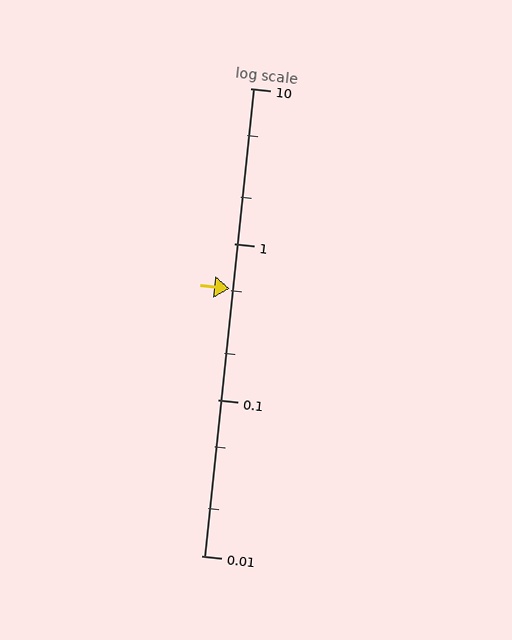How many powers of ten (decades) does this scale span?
The scale spans 3 decades, from 0.01 to 10.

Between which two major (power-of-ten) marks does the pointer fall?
The pointer is between 0.1 and 1.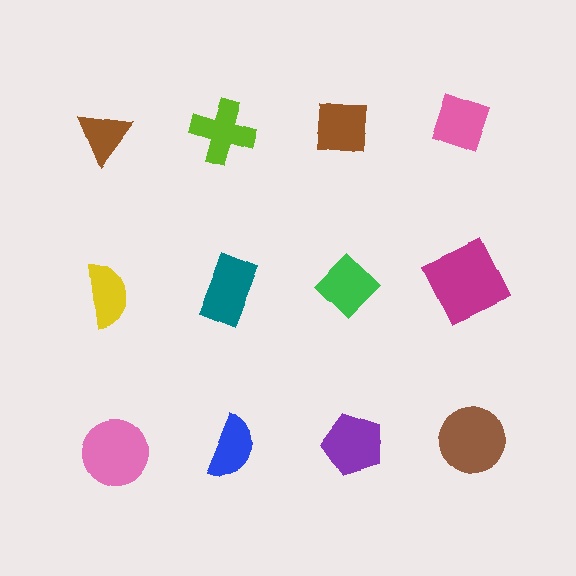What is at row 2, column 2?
A teal rectangle.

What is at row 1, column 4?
A pink diamond.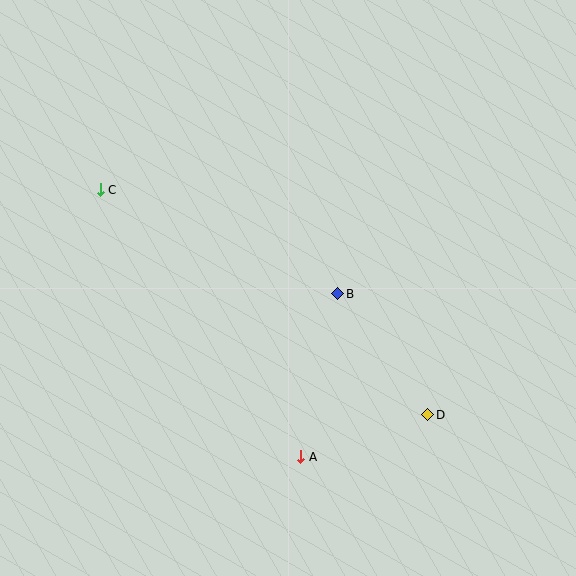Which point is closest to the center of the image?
Point B at (338, 294) is closest to the center.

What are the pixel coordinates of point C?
Point C is at (100, 190).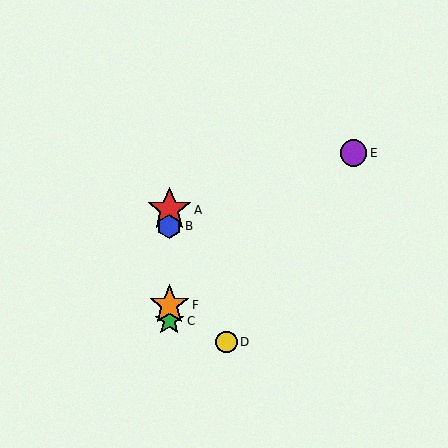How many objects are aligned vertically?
4 objects (A, B, C, F) are aligned vertically.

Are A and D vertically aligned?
No, A is at x≈169 and D is at x≈227.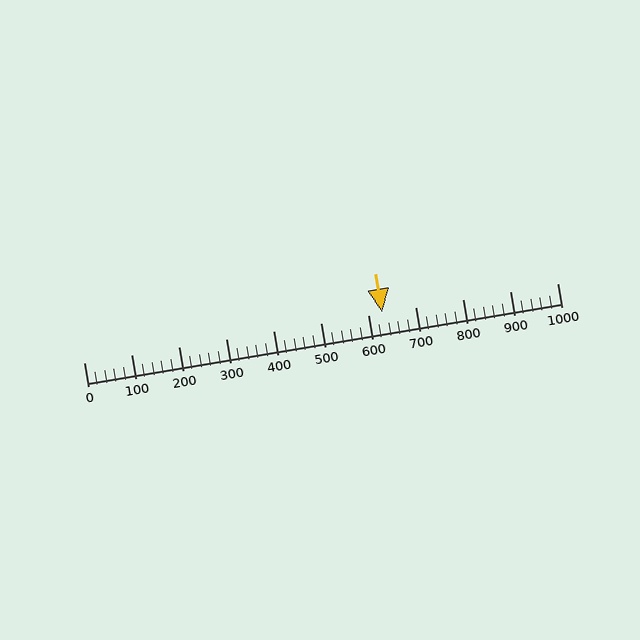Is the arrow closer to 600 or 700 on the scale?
The arrow is closer to 600.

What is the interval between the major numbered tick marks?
The major tick marks are spaced 100 units apart.